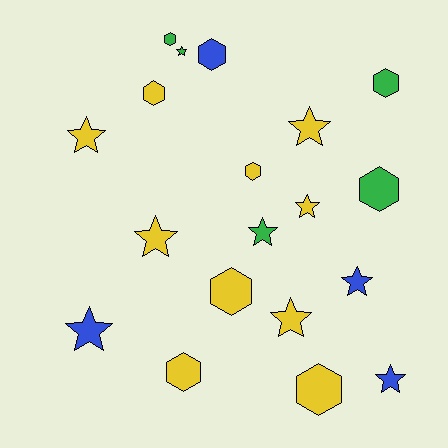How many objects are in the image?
There are 19 objects.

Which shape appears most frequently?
Star, with 10 objects.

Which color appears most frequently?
Yellow, with 10 objects.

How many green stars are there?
There are 2 green stars.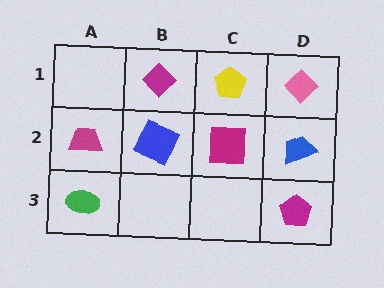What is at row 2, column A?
A magenta trapezoid.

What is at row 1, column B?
A magenta diamond.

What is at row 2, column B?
A blue square.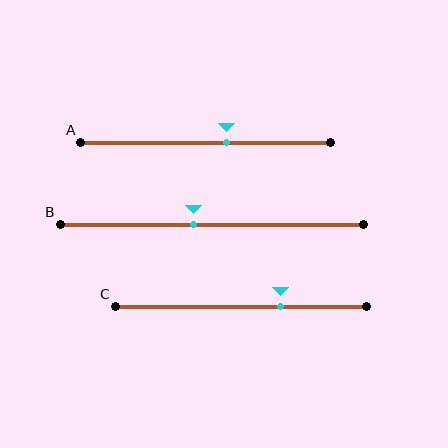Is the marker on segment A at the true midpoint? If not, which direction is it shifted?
No, the marker on segment A is shifted to the right by about 8% of the segment length.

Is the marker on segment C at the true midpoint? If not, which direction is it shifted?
No, the marker on segment C is shifted to the right by about 16% of the segment length.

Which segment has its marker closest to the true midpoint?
Segment B has its marker closest to the true midpoint.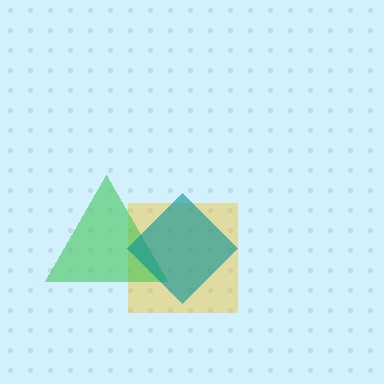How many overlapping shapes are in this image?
There are 3 overlapping shapes in the image.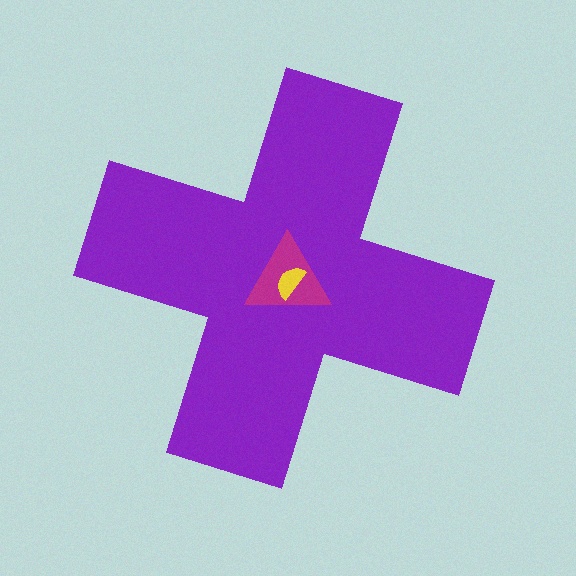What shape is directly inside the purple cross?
The magenta triangle.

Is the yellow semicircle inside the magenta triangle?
Yes.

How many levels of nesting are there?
3.